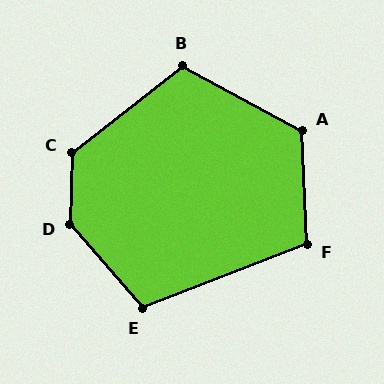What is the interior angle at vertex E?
Approximately 110 degrees (obtuse).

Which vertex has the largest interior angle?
D, at approximately 137 degrees.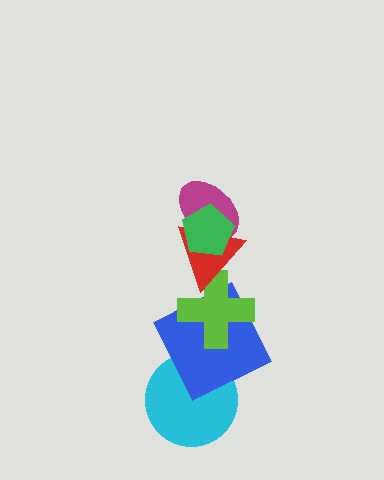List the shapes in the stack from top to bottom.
From top to bottom: the green pentagon, the magenta ellipse, the red triangle, the lime cross, the blue square, the cyan circle.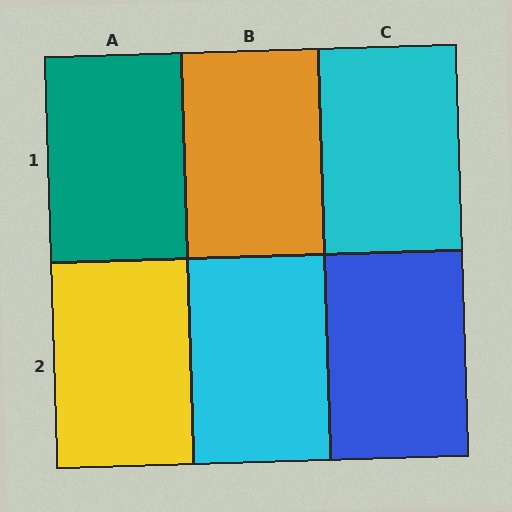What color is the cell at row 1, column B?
Orange.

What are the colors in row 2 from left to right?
Yellow, cyan, blue.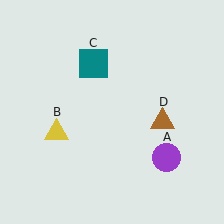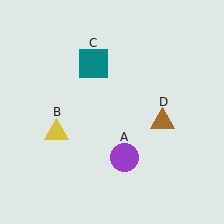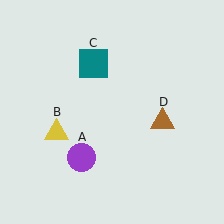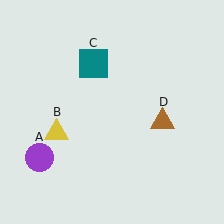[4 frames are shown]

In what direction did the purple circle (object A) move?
The purple circle (object A) moved left.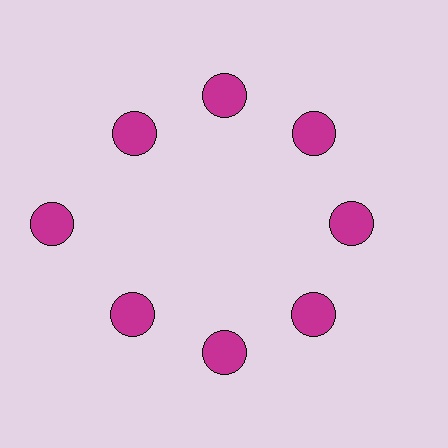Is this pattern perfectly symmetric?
No. The 8 magenta circles are arranged in a ring, but one element near the 9 o'clock position is pushed outward from the center, breaking the 8-fold rotational symmetry.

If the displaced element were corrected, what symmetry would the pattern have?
It would have 8-fold rotational symmetry — the pattern would map onto itself every 45 degrees.